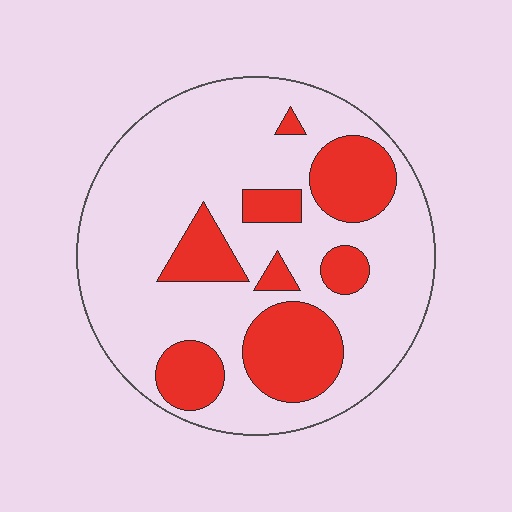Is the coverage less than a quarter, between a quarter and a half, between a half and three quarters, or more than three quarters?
Between a quarter and a half.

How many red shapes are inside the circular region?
8.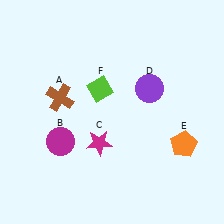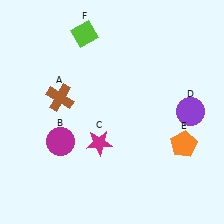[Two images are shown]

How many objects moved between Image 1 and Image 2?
2 objects moved between the two images.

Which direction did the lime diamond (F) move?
The lime diamond (F) moved up.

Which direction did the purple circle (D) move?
The purple circle (D) moved right.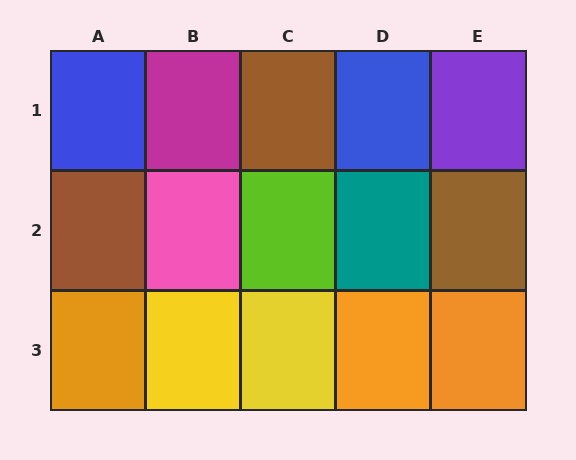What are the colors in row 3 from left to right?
Orange, yellow, yellow, orange, orange.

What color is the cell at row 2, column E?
Brown.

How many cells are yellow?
2 cells are yellow.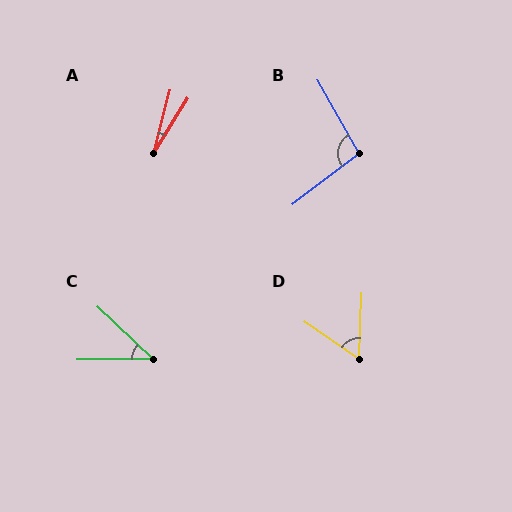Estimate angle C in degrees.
Approximately 44 degrees.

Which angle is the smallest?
A, at approximately 17 degrees.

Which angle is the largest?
B, at approximately 98 degrees.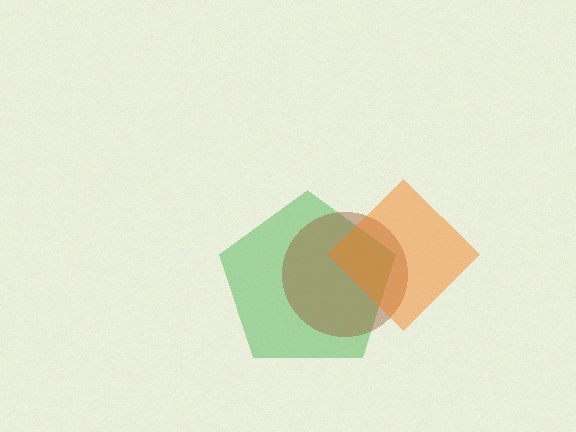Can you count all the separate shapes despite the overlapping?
Yes, there are 3 separate shapes.